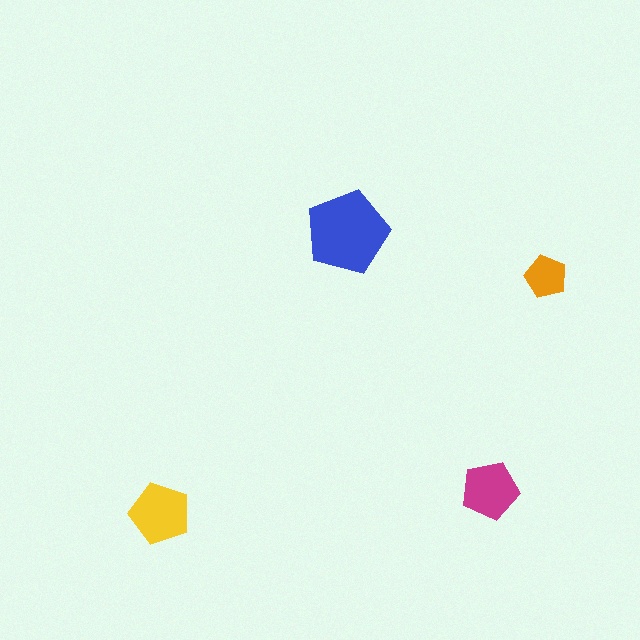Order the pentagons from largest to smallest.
the blue one, the yellow one, the magenta one, the orange one.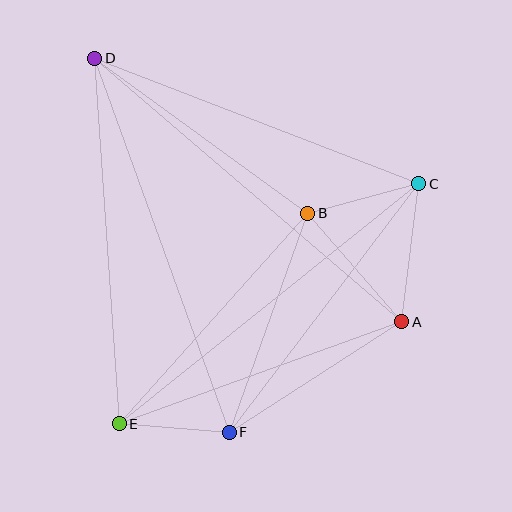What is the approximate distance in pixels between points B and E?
The distance between B and E is approximately 282 pixels.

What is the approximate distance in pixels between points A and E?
The distance between A and E is approximately 300 pixels.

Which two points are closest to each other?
Points E and F are closest to each other.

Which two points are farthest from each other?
Points A and D are farthest from each other.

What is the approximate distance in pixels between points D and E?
The distance between D and E is approximately 366 pixels.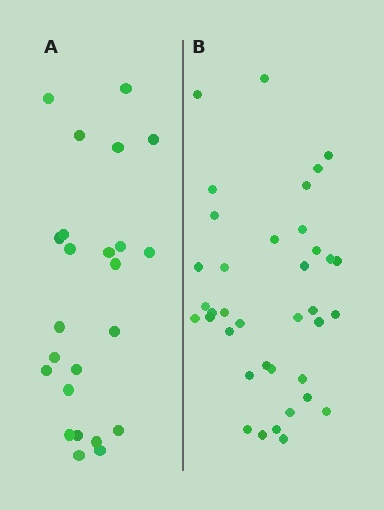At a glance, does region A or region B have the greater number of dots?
Region B (the right region) has more dots.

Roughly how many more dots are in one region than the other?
Region B has approximately 15 more dots than region A.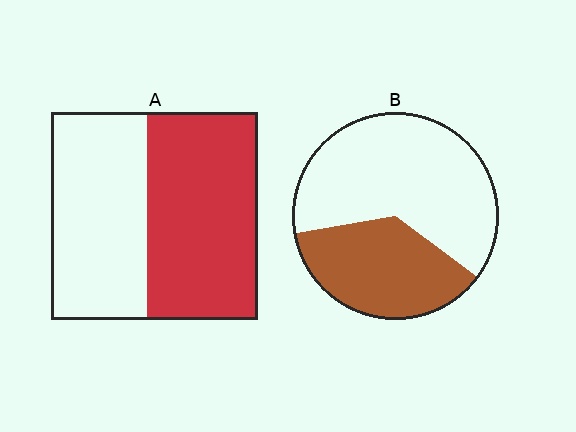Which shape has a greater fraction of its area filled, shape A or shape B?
Shape A.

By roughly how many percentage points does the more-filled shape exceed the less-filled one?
By roughly 15 percentage points (A over B).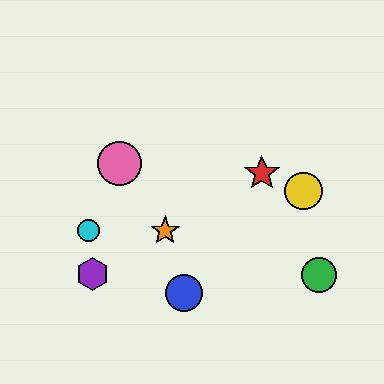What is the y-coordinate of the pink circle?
The pink circle is at y≈163.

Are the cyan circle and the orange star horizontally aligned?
Yes, both are at y≈231.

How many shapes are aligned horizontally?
2 shapes (the orange star, the cyan circle) are aligned horizontally.